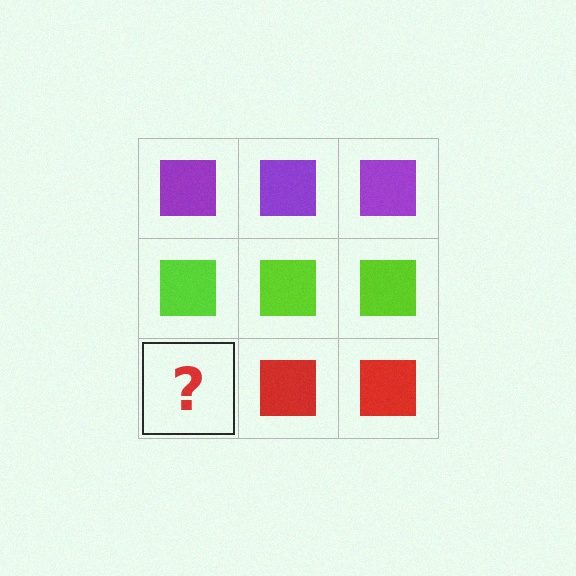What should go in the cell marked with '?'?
The missing cell should contain a red square.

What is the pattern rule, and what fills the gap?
The rule is that each row has a consistent color. The gap should be filled with a red square.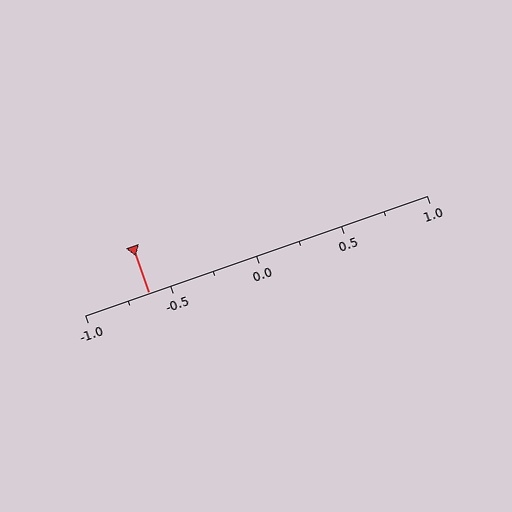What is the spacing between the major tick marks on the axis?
The major ticks are spaced 0.5 apart.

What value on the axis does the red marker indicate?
The marker indicates approximately -0.62.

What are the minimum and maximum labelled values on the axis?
The axis runs from -1.0 to 1.0.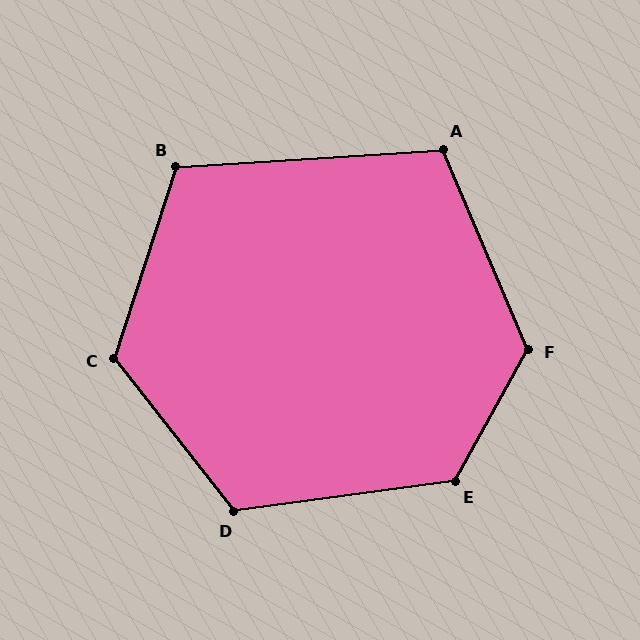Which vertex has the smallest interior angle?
A, at approximately 109 degrees.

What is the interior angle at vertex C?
Approximately 124 degrees (obtuse).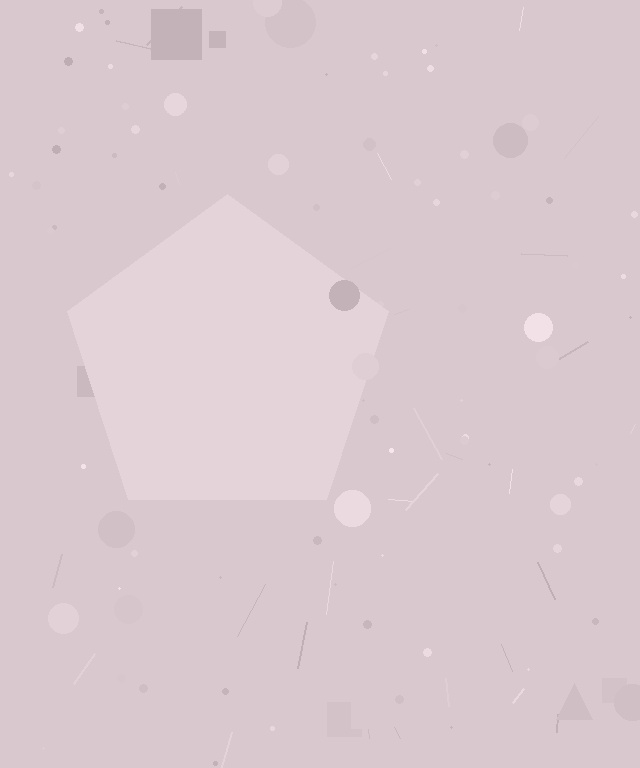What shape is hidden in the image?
A pentagon is hidden in the image.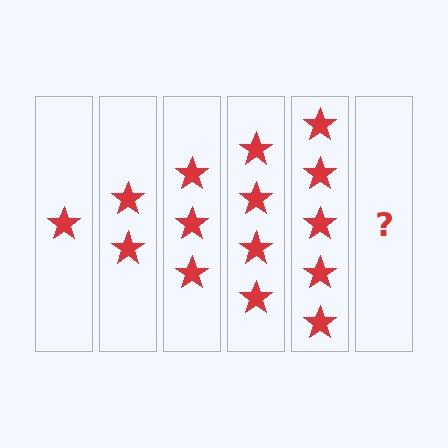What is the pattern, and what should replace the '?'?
The pattern is that each step adds one more star. The '?' should be 6 stars.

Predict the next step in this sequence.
The next step is 6 stars.